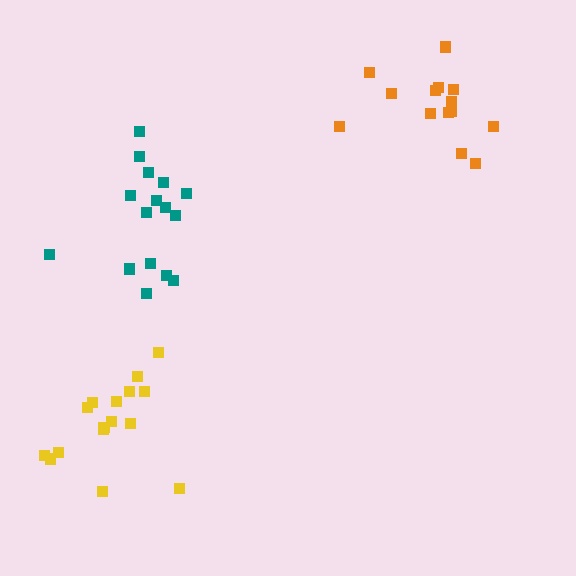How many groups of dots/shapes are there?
There are 3 groups.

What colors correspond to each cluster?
The clusters are colored: yellow, orange, teal.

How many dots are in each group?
Group 1: 16 dots, Group 2: 14 dots, Group 3: 16 dots (46 total).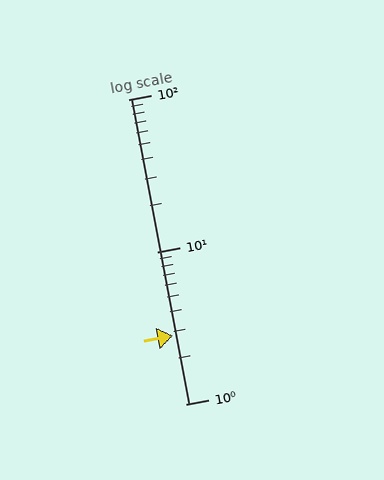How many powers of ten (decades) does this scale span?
The scale spans 2 decades, from 1 to 100.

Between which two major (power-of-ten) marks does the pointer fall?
The pointer is between 1 and 10.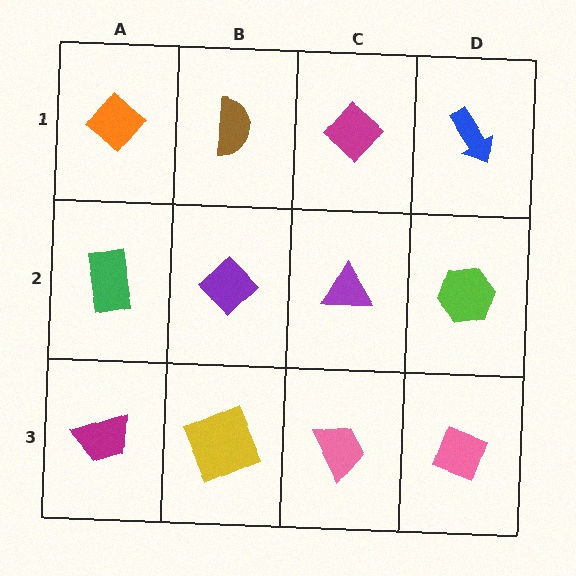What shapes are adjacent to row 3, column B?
A purple diamond (row 2, column B), a magenta trapezoid (row 3, column A), a pink trapezoid (row 3, column C).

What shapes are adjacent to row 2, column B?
A brown semicircle (row 1, column B), a yellow square (row 3, column B), a green rectangle (row 2, column A), a purple triangle (row 2, column C).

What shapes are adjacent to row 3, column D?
A lime hexagon (row 2, column D), a pink trapezoid (row 3, column C).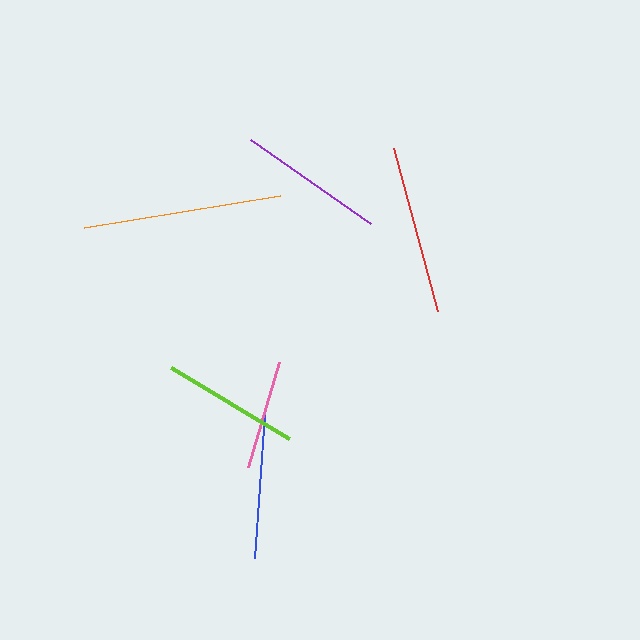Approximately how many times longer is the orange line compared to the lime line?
The orange line is approximately 1.4 times the length of the lime line.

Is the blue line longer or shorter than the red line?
The red line is longer than the blue line.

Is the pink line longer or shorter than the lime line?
The lime line is longer than the pink line.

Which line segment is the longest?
The orange line is the longest at approximately 198 pixels.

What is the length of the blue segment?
The blue segment is approximately 145 pixels long.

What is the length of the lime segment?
The lime segment is approximately 137 pixels long.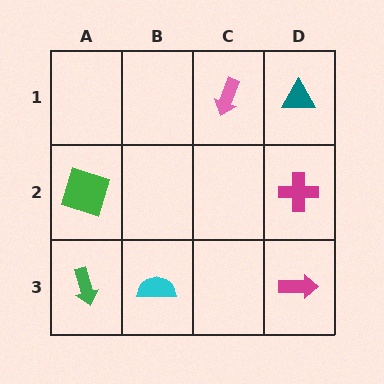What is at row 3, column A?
A green arrow.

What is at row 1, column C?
A pink arrow.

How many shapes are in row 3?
3 shapes.